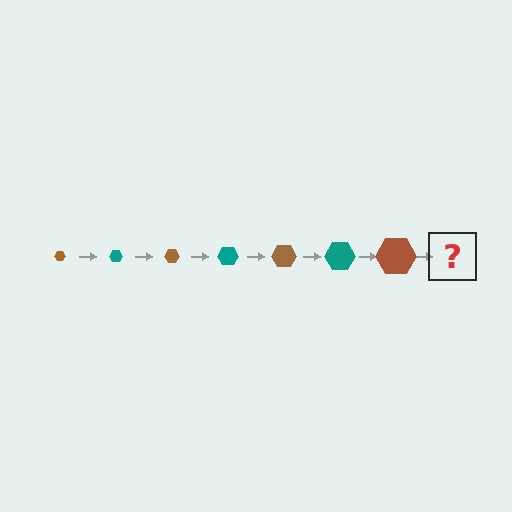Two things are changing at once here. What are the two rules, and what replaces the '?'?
The two rules are that the hexagon grows larger each step and the color cycles through brown and teal. The '?' should be a teal hexagon, larger than the previous one.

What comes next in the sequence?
The next element should be a teal hexagon, larger than the previous one.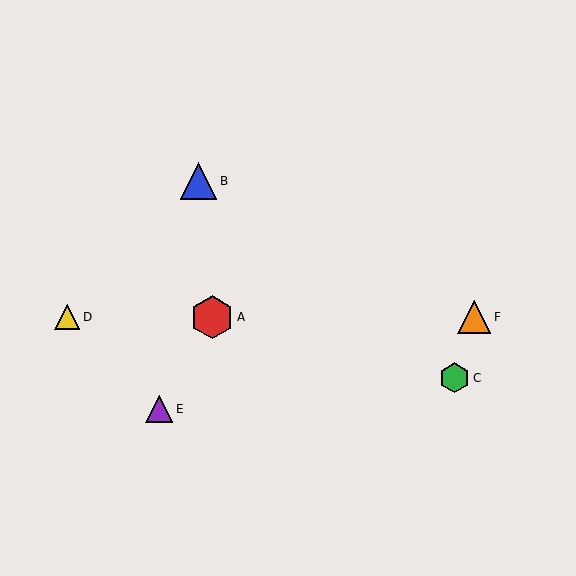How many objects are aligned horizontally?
3 objects (A, D, F) are aligned horizontally.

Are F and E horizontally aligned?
No, F is at y≈317 and E is at y≈409.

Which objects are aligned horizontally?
Objects A, D, F are aligned horizontally.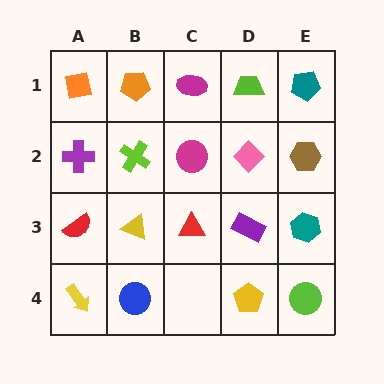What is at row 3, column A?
A red semicircle.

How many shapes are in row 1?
5 shapes.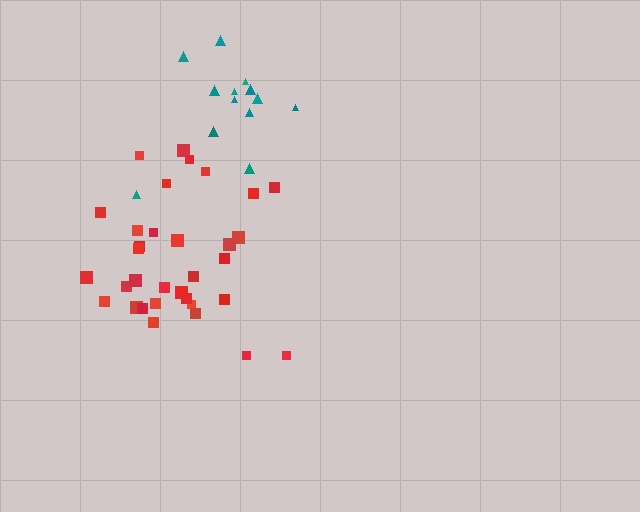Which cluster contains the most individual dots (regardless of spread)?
Red (33).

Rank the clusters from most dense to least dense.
red, teal.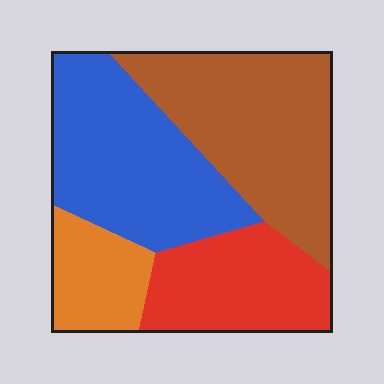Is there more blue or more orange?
Blue.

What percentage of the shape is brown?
Brown takes up about one third (1/3) of the shape.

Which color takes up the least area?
Orange, at roughly 15%.